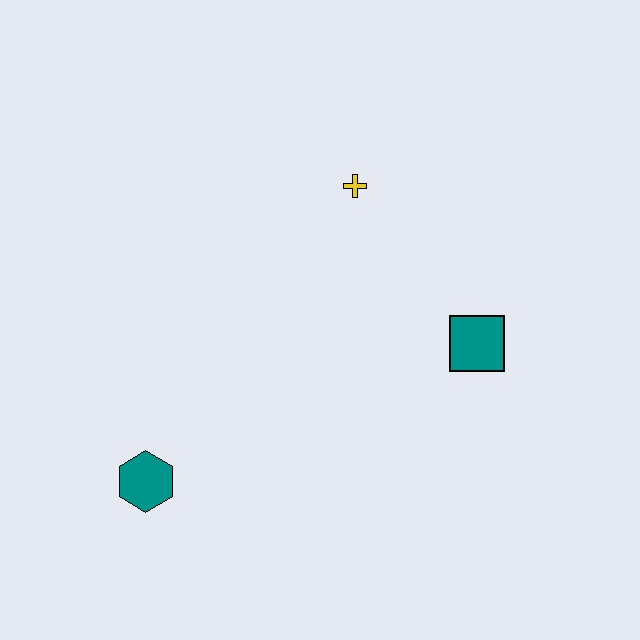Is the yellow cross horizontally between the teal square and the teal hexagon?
Yes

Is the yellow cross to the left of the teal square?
Yes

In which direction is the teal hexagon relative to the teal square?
The teal hexagon is to the left of the teal square.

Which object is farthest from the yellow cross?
The teal hexagon is farthest from the yellow cross.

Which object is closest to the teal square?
The yellow cross is closest to the teal square.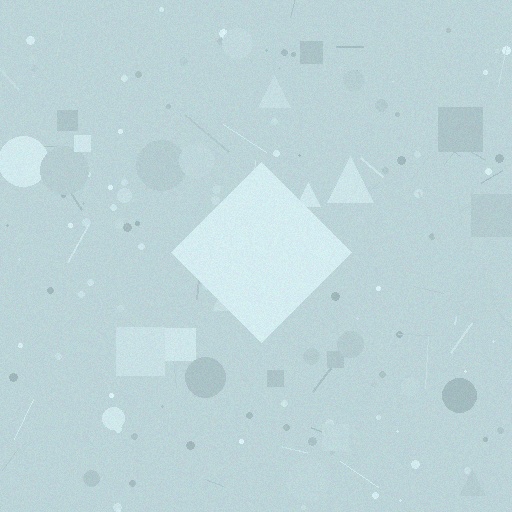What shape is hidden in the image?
A diamond is hidden in the image.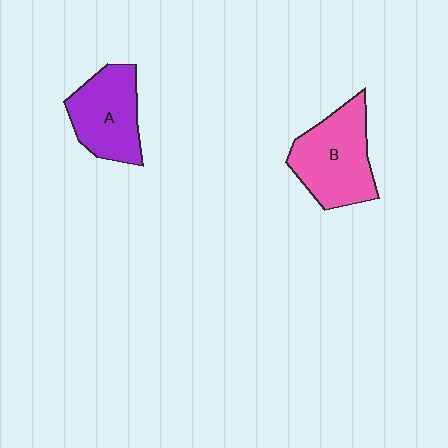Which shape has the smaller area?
Shape A (purple).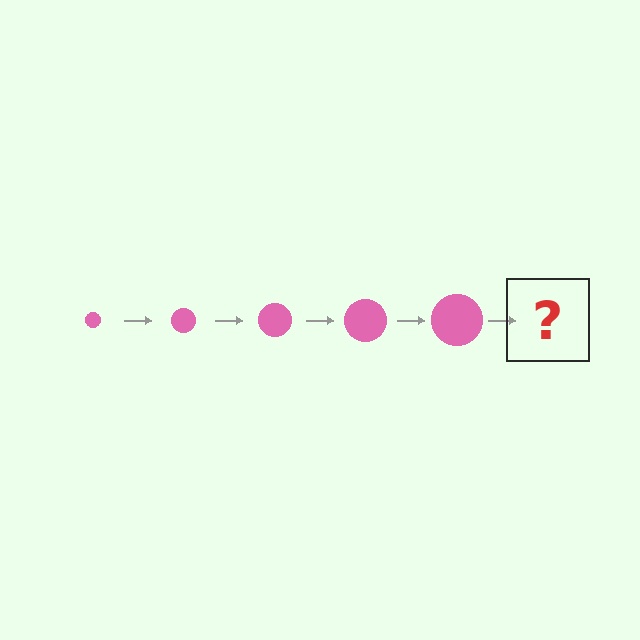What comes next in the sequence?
The next element should be a pink circle, larger than the previous one.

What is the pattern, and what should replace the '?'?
The pattern is that the circle gets progressively larger each step. The '?' should be a pink circle, larger than the previous one.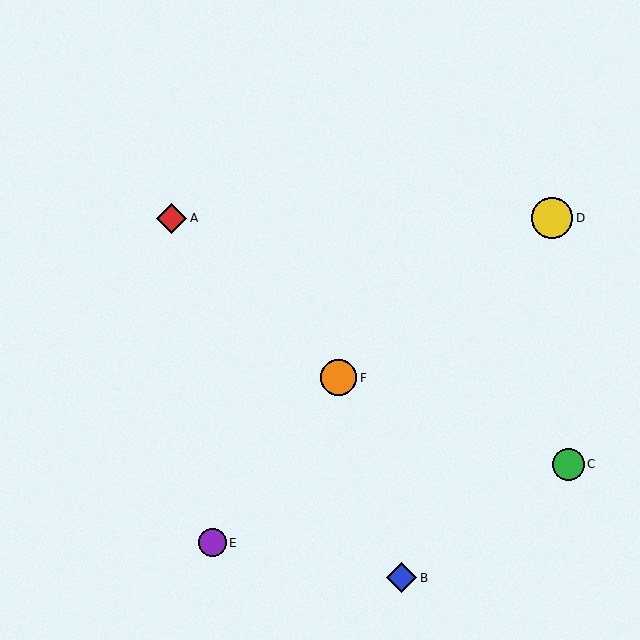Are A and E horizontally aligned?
No, A is at y≈218 and E is at y≈543.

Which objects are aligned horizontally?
Objects A, D are aligned horizontally.